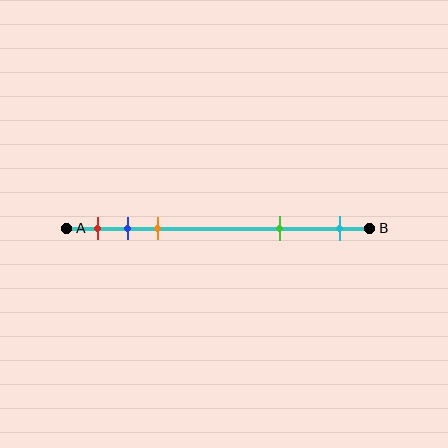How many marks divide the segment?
There are 5 marks dividing the segment.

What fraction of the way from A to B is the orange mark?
The orange mark is approximately 30% (0.3) of the way from A to B.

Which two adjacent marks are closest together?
The blue and orange marks are the closest adjacent pair.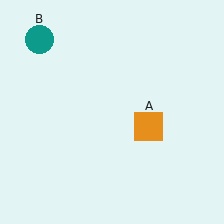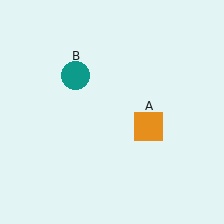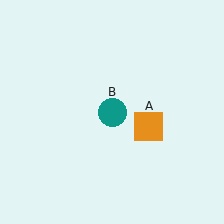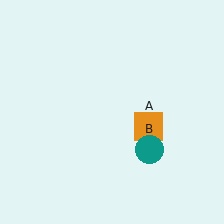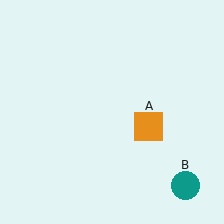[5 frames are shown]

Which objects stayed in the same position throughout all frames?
Orange square (object A) remained stationary.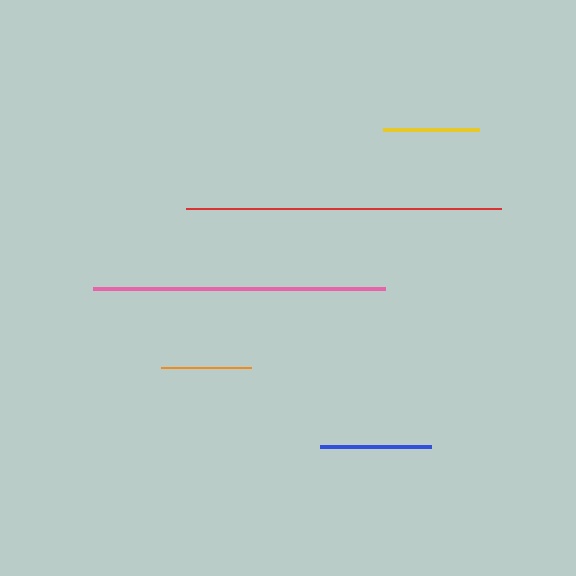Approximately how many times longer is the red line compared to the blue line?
The red line is approximately 2.9 times the length of the blue line.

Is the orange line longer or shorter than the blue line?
The blue line is longer than the orange line.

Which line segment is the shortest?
The orange line is the shortest at approximately 90 pixels.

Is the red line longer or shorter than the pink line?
The red line is longer than the pink line.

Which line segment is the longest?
The red line is the longest at approximately 315 pixels.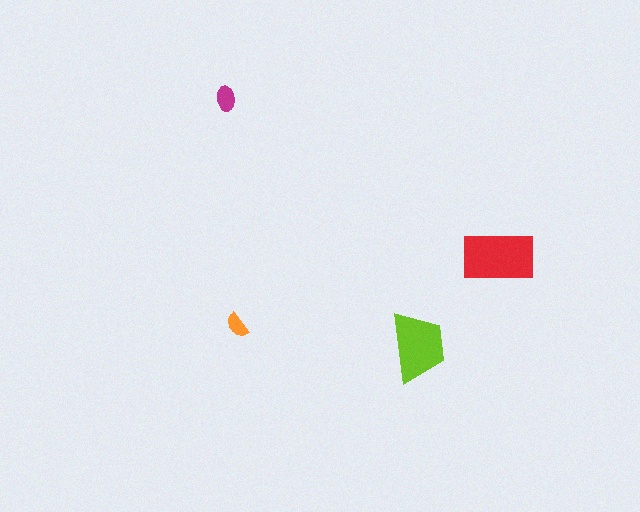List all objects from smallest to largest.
The orange semicircle, the magenta ellipse, the lime trapezoid, the red rectangle.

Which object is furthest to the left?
The magenta ellipse is leftmost.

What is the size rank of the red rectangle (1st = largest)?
1st.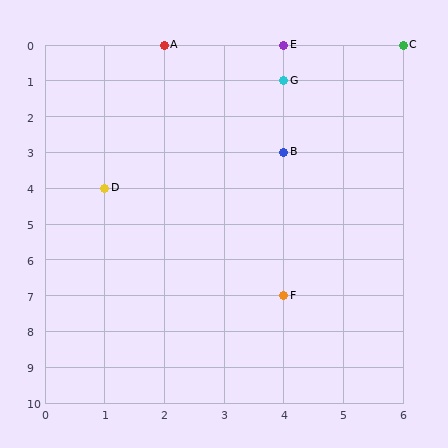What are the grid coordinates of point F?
Point F is at grid coordinates (4, 7).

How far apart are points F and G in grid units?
Points F and G are 6 rows apart.